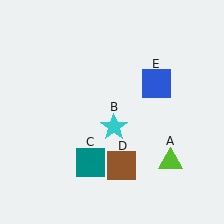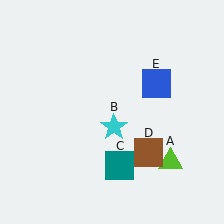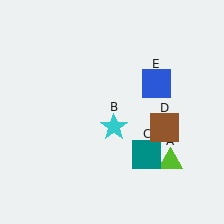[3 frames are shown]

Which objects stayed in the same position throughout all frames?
Lime triangle (object A) and cyan star (object B) and blue square (object E) remained stationary.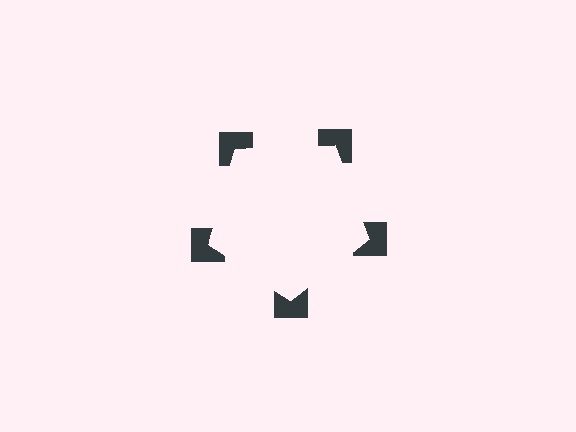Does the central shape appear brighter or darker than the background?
It typically appears slightly brighter than the background, even though no actual brightness change is drawn.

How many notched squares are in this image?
There are 5 — one at each vertex of the illusory pentagon.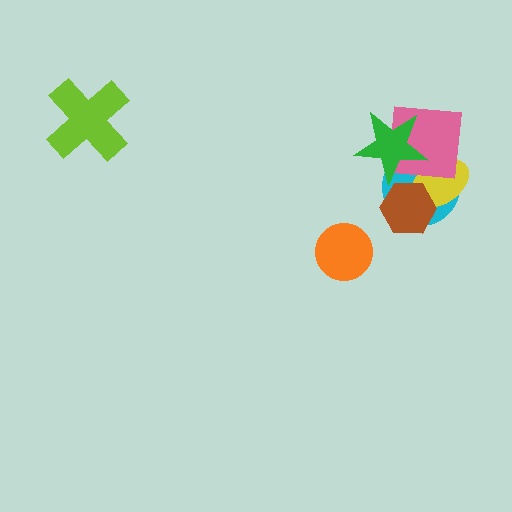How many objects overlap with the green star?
3 objects overlap with the green star.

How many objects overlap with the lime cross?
0 objects overlap with the lime cross.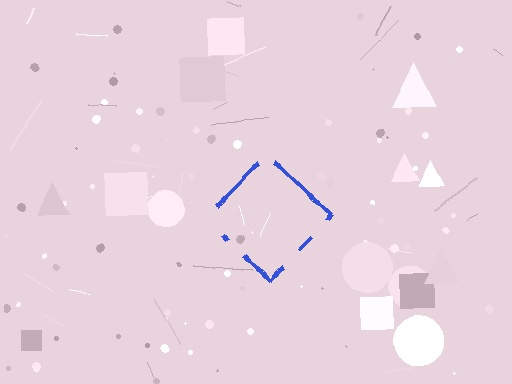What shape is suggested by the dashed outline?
The dashed outline suggests a diamond.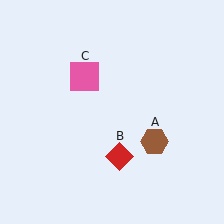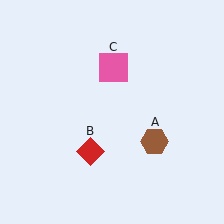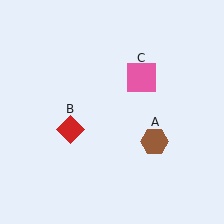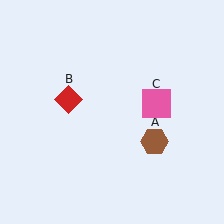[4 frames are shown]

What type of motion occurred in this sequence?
The red diamond (object B), pink square (object C) rotated clockwise around the center of the scene.